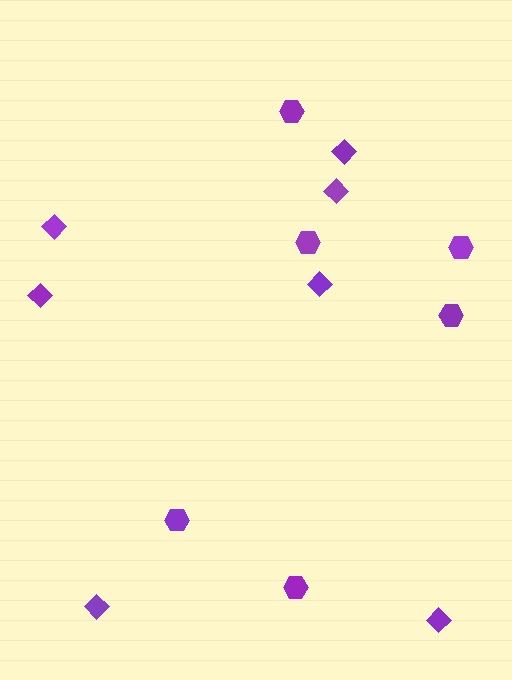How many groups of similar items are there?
There are 2 groups: one group of hexagons (6) and one group of diamonds (7).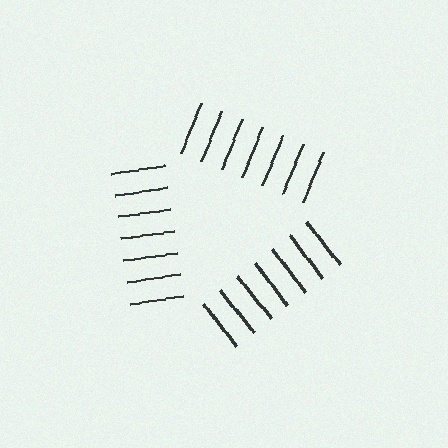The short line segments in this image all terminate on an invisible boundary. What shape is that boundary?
An illusory triangle — the line segments terminate on its edges but no continuous stroke is drawn.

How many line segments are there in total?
21 — 7 along each of the 3 edges.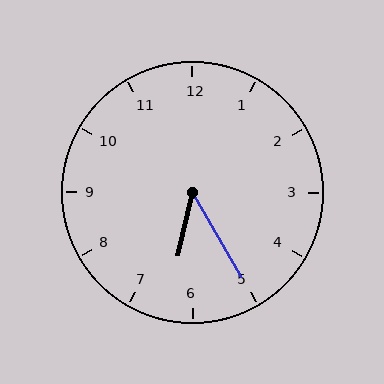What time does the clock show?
6:25.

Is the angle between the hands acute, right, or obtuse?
It is acute.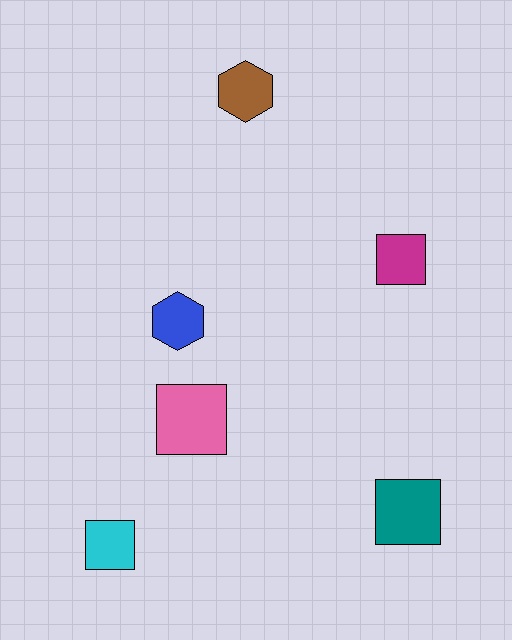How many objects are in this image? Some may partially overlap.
There are 6 objects.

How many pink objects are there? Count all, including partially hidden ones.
There is 1 pink object.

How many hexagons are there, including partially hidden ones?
There are 2 hexagons.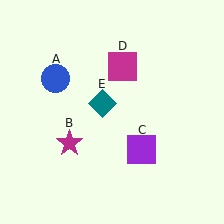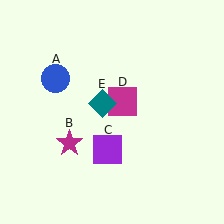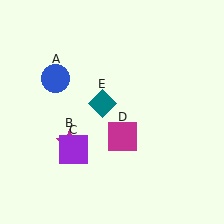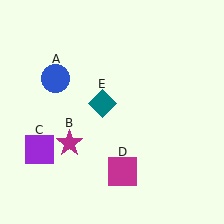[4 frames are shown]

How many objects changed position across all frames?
2 objects changed position: purple square (object C), magenta square (object D).